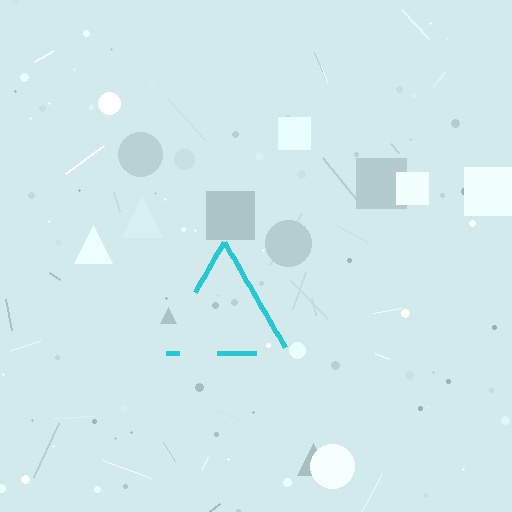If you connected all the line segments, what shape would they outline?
They would outline a triangle.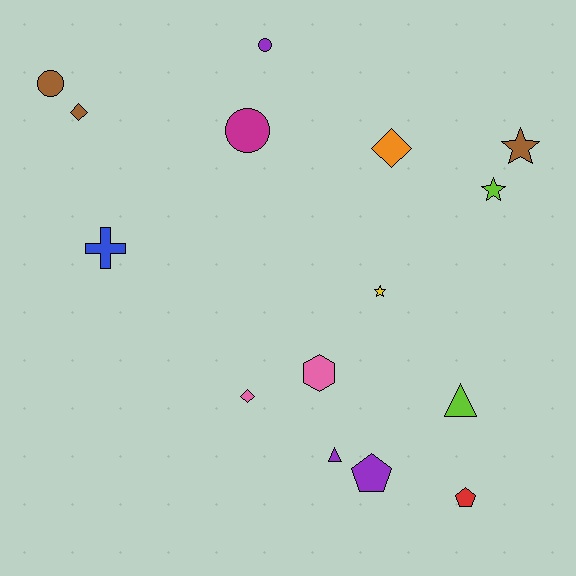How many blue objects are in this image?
There is 1 blue object.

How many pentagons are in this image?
There are 2 pentagons.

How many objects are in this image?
There are 15 objects.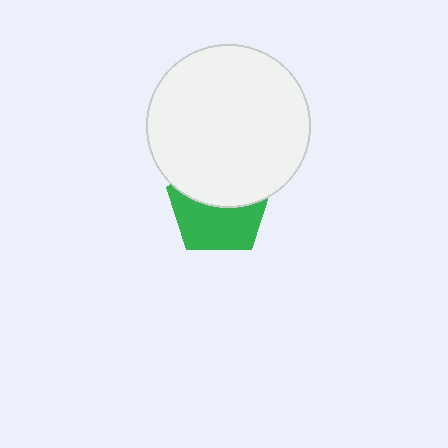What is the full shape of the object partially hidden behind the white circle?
The partially hidden object is a green pentagon.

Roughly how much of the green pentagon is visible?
About half of it is visible (roughly 52%).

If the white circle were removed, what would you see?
You would see the complete green pentagon.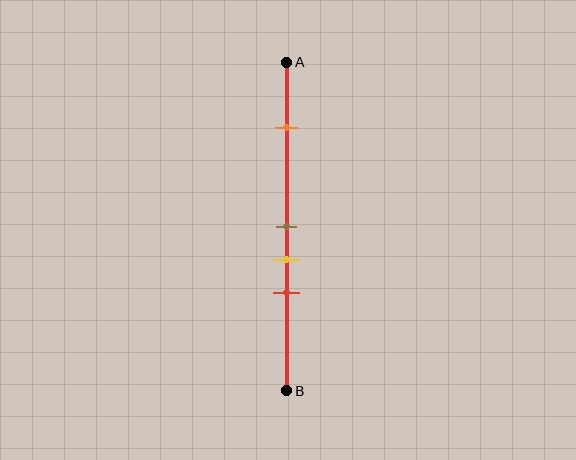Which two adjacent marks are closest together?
The brown and yellow marks are the closest adjacent pair.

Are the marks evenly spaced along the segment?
No, the marks are not evenly spaced.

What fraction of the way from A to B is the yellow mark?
The yellow mark is approximately 60% (0.6) of the way from A to B.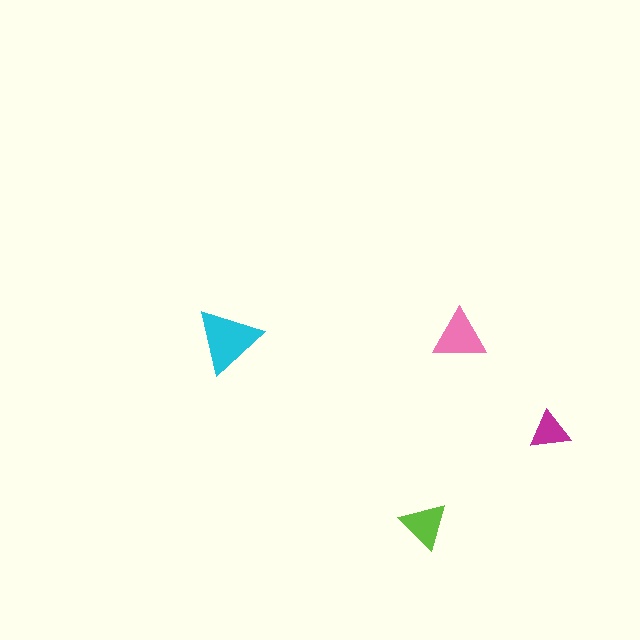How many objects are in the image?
There are 4 objects in the image.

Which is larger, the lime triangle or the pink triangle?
The pink one.